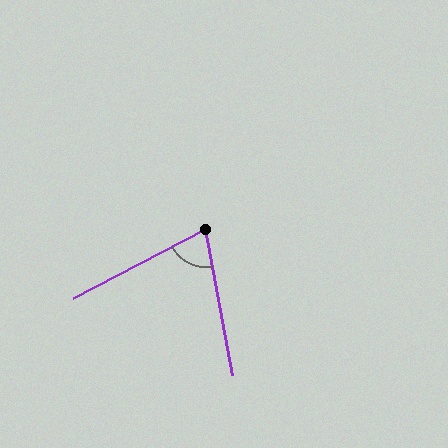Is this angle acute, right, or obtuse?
It is acute.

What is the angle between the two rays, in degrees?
Approximately 73 degrees.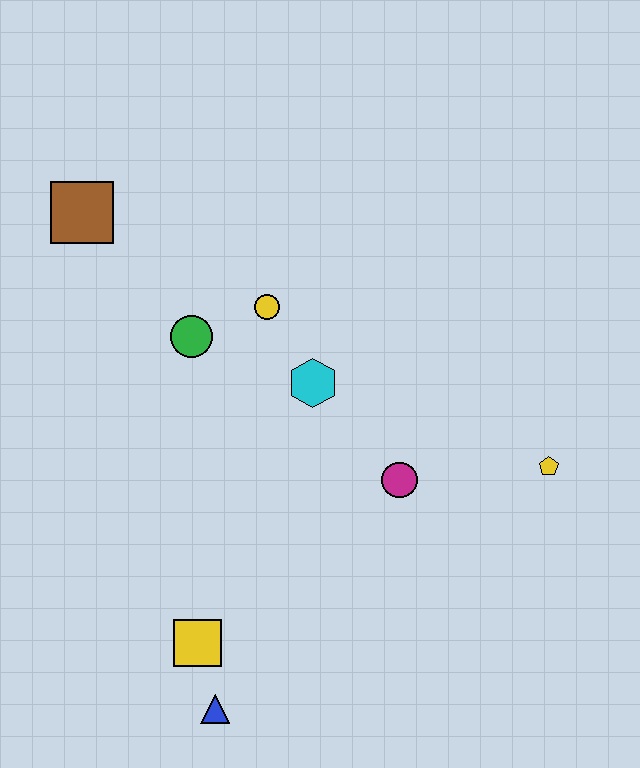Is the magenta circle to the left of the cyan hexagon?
No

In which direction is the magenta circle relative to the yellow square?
The magenta circle is to the right of the yellow square.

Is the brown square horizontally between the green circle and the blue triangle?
No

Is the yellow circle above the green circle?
Yes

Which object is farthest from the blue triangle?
The brown square is farthest from the blue triangle.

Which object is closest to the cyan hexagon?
The yellow circle is closest to the cyan hexagon.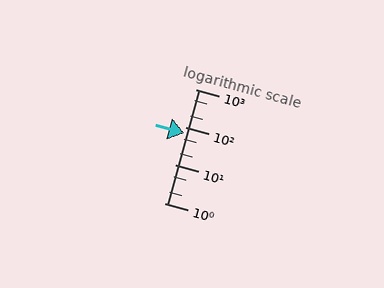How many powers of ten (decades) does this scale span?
The scale spans 3 decades, from 1 to 1000.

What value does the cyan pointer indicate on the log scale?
The pointer indicates approximately 69.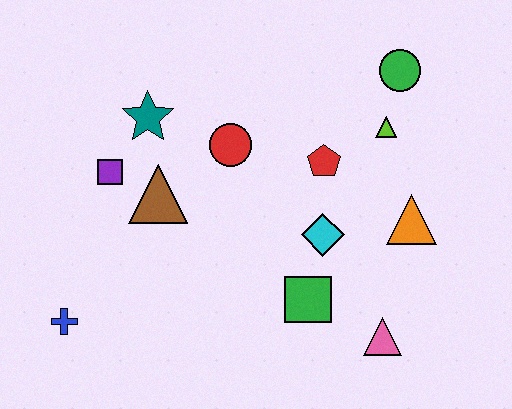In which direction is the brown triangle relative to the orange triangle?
The brown triangle is to the left of the orange triangle.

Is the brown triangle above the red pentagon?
No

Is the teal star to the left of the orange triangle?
Yes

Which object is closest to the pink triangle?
The green square is closest to the pink triangle.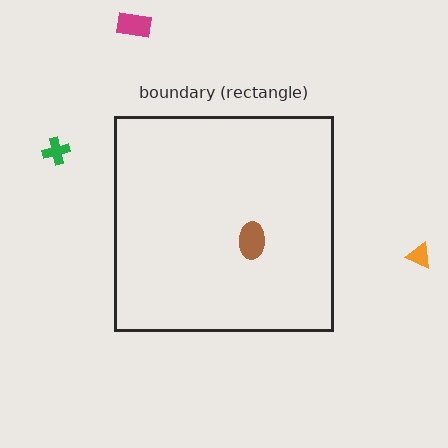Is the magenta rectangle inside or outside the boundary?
Outside.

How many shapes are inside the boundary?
1 inside, 3 outside.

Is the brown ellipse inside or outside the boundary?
Inside.